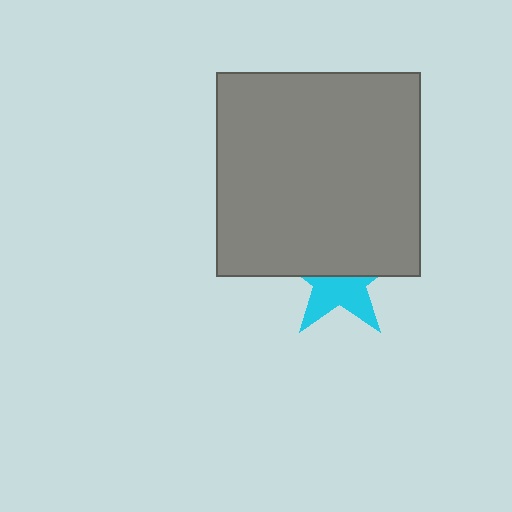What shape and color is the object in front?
The object in front is a gray square.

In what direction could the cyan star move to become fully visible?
The cyan star could move down. That would shift it out from behind the gray square entirely.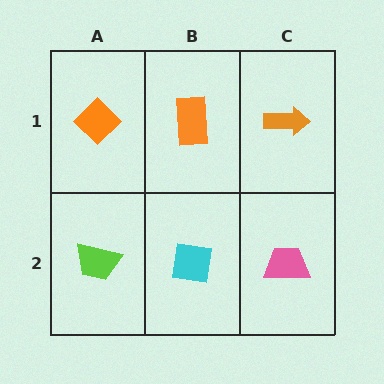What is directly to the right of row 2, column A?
A cyan square.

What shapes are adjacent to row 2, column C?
An orange arrow (row 1, column C), a cyan square (row 2, column B).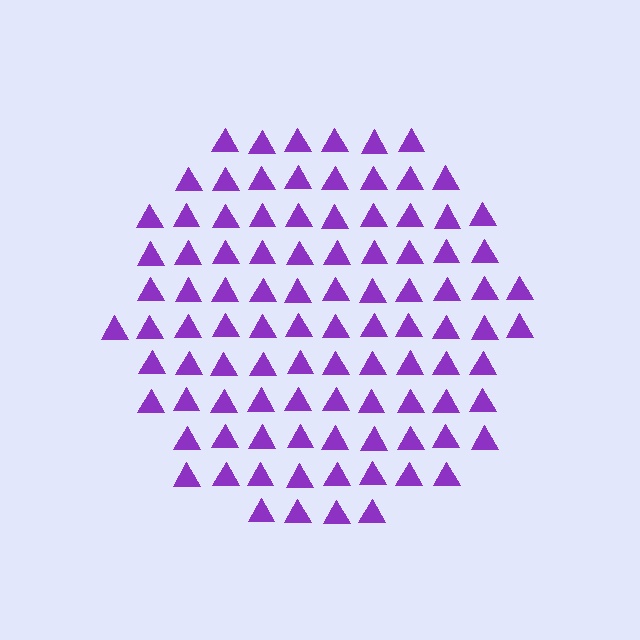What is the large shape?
The large shape is a circle.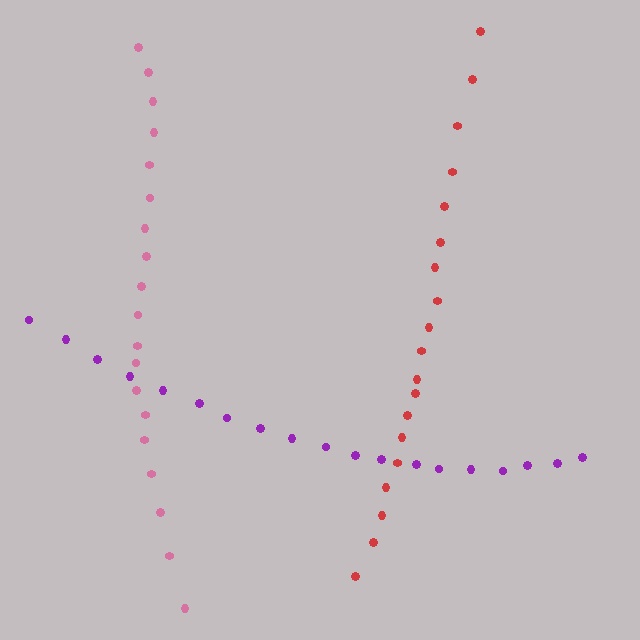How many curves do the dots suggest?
There are 3 distinct paths.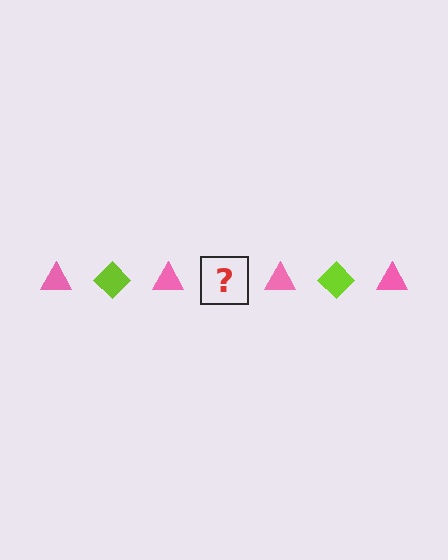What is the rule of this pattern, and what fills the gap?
The rule is that the pattern alternates between pink triangle and lime diamond. The gap should be filled with a lime diamond.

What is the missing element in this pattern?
The missing element is a lime diamond.